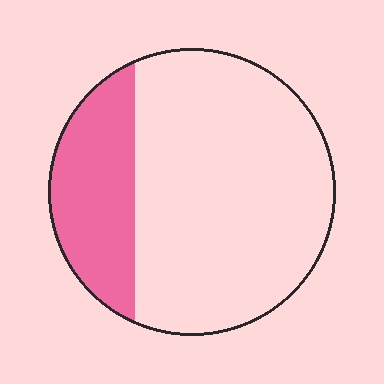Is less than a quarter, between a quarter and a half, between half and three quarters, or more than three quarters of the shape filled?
Between a quarter and a half.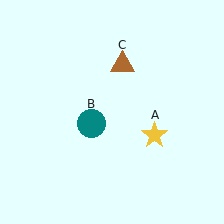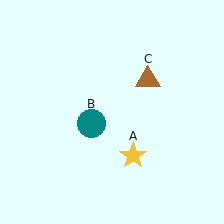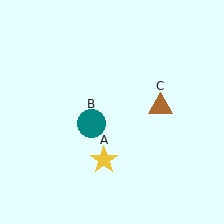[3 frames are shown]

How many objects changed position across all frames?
2 objects changed position: yellow star (object A), brown triangle (object C).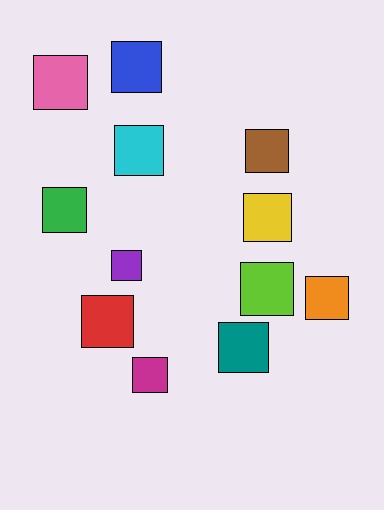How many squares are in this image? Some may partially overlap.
There are 12 squares.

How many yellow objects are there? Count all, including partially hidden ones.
There is 1 yellow object.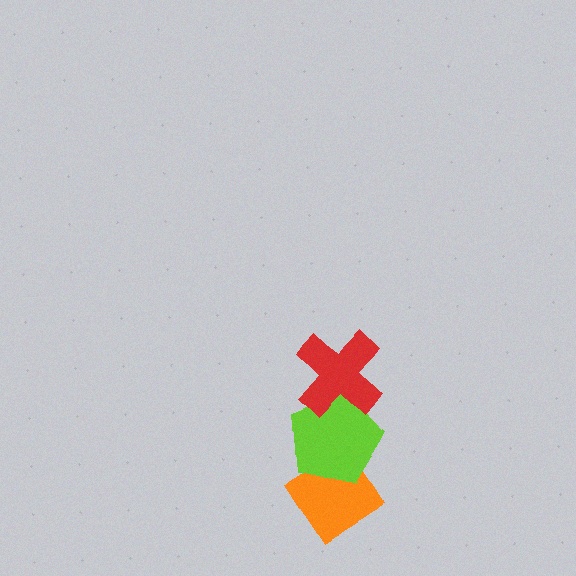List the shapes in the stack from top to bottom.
From top to bottom: the red cross, the lime pentagon, the orange diamond.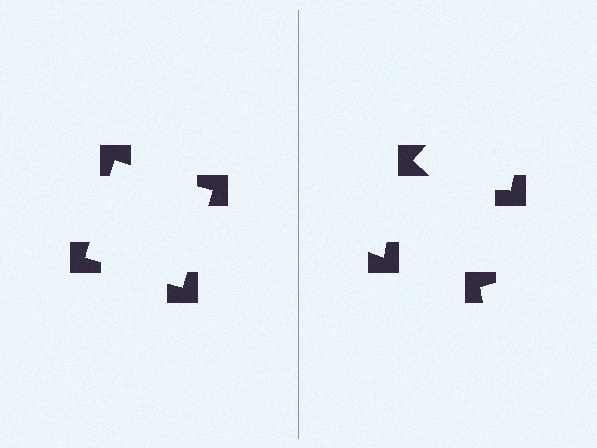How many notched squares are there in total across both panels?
8 — 4 on each side.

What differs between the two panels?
The notched squares are positioned identically on both sides; only the wedge orientations differ. On the left they align to a square; on the right they are misaligned.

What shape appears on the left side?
An illusory square.